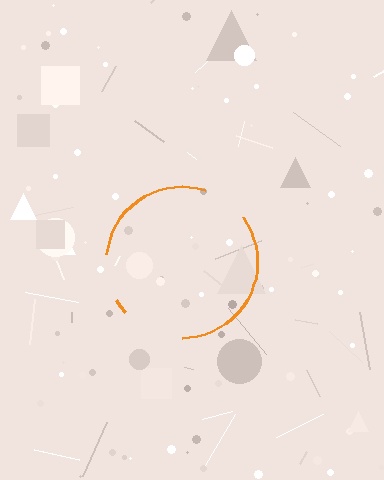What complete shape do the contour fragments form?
The contour fragments form a circle.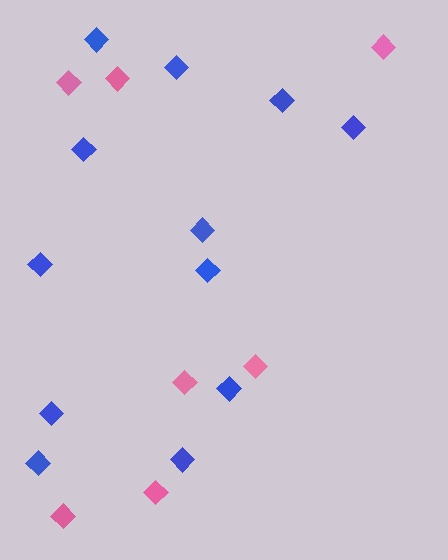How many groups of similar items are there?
There are 2 groups: one group of pink diamonds (7) and one group of blue diamonds (12).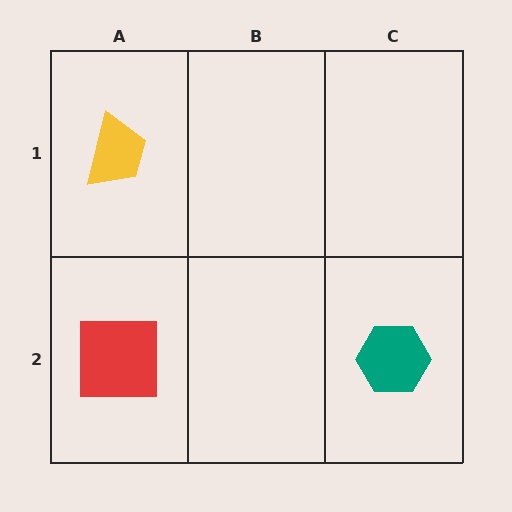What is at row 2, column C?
A teal hexagon.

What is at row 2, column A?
A red square.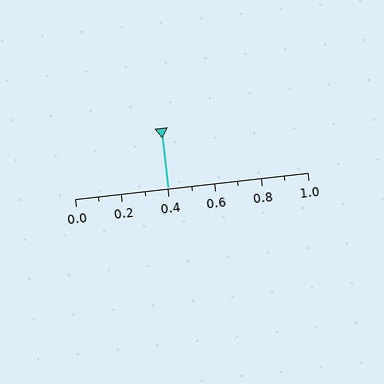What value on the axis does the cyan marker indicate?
The marker indicates approximately 0.4.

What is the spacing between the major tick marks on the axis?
The major ticks are spaced 0.2 apart.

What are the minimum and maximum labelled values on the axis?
The axis runs from 0.0 to 1.0.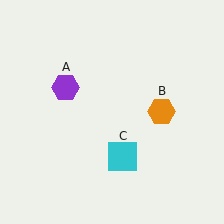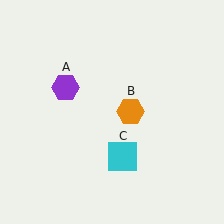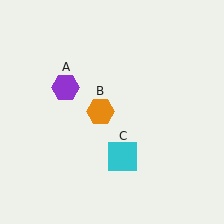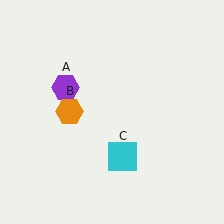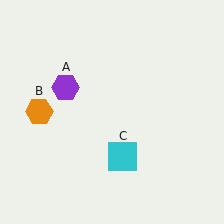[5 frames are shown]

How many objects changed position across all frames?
1 object changed position: orange hexagon (object B).